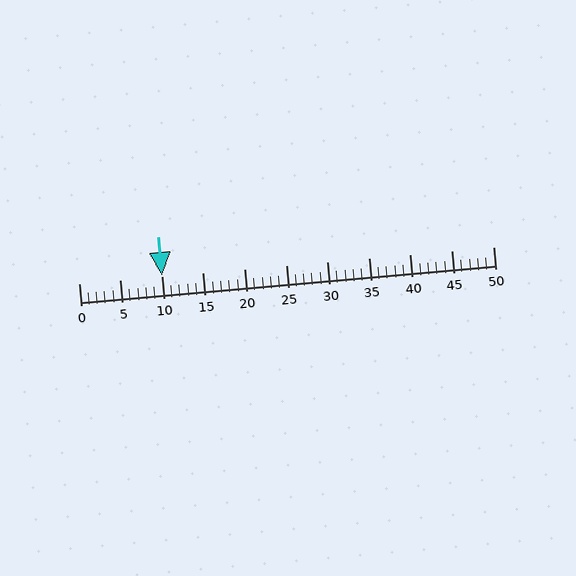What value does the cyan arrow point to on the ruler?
The cyan arrow points to approximately 10.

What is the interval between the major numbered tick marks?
The major tick marks are spaced 5 units apart.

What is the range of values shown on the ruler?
The ruler shows values from 0 to 50.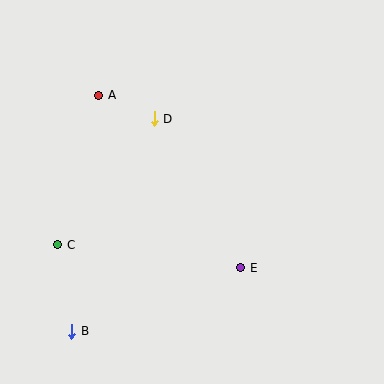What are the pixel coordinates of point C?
Point C is at (58, 245).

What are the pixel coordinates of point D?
Point D is at (154, 119).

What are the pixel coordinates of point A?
Point A is at (99, 95).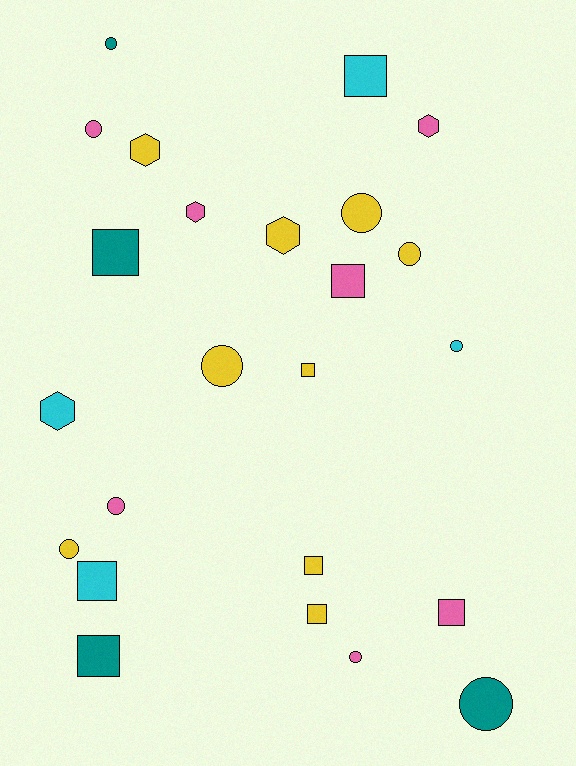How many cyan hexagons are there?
There is 1 cyan hexagon.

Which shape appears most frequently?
Circle, with 10 objects.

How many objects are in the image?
There are 24 objects.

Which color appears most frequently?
Yellow, with 9 objects.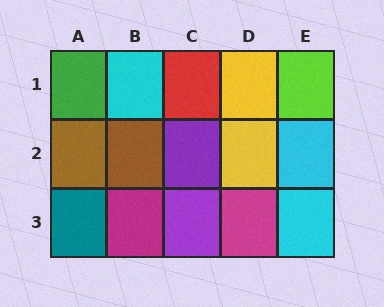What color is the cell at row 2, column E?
Cyan.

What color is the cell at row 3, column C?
Purple.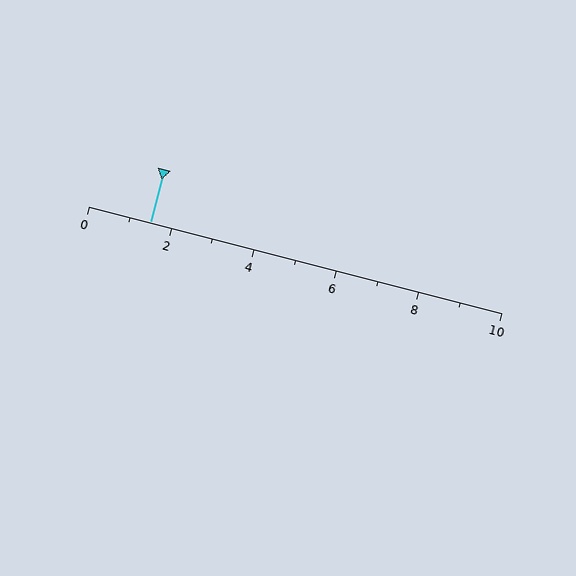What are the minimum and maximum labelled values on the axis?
The axis runs from 0 to 10.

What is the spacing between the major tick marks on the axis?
The major ticks are spaced 2 apart.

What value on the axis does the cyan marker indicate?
The marker indicates approximately 1.5.